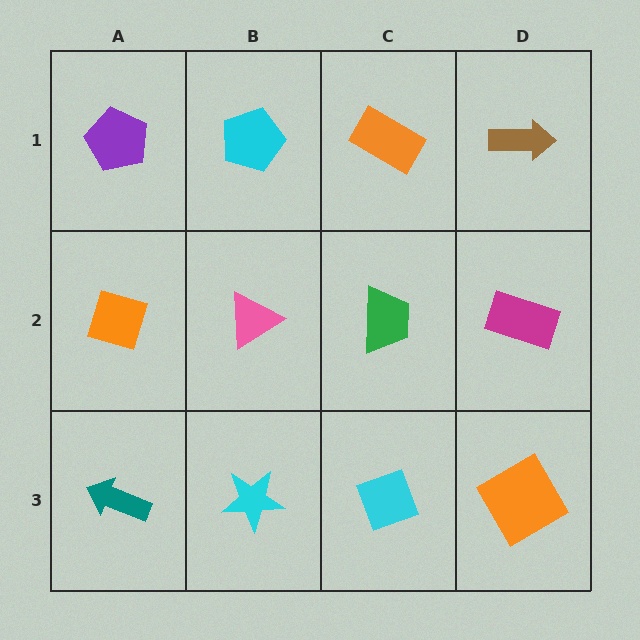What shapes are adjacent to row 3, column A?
An orange diamond (row 2, column A), a cyan star (row 3, column B).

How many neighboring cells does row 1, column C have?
3.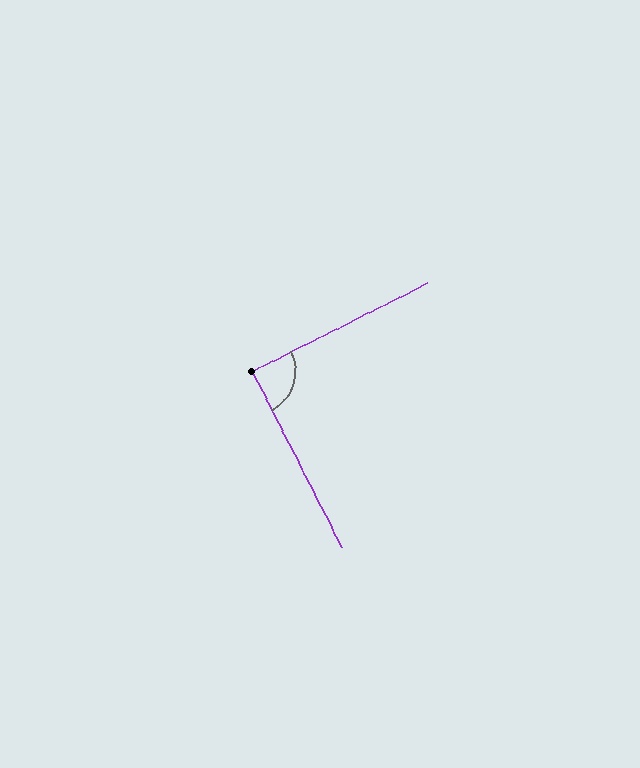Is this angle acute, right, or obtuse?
It is approximately a right angle.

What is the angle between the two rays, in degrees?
Approximately 90 degrees.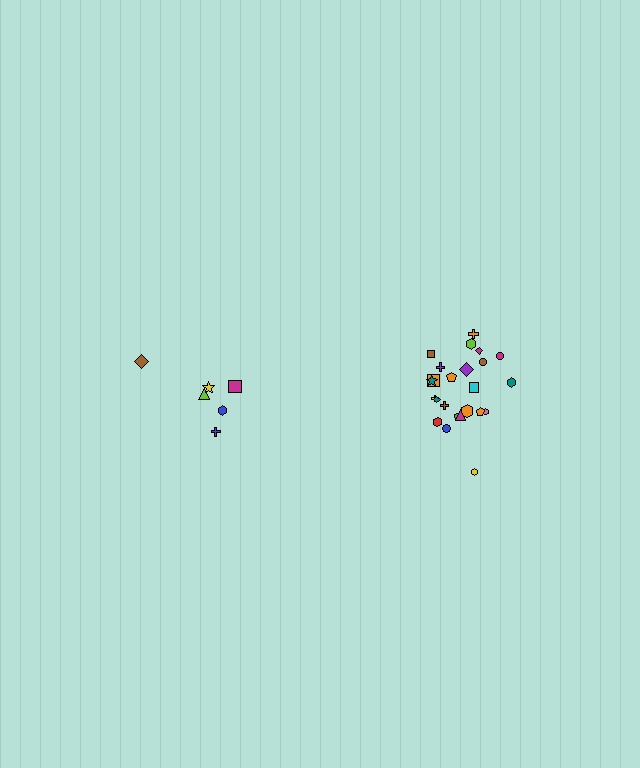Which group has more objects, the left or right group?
The right group.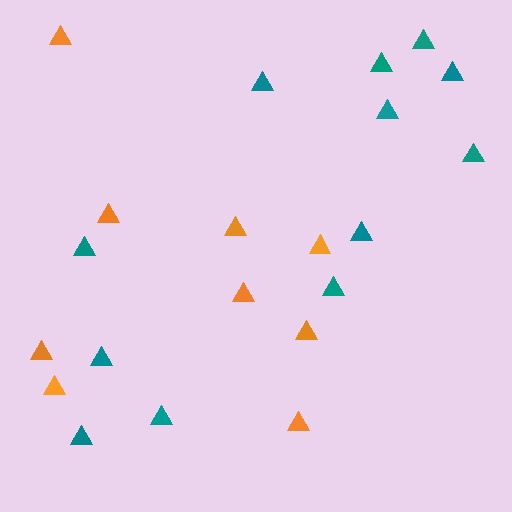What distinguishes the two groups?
There are 2 groups: one group of orange triangles (9) and one group of teal triangles (12).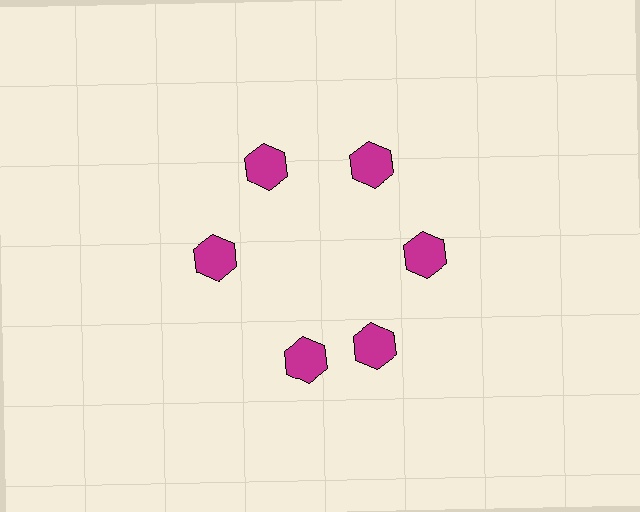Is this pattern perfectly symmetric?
No. The 6 magenta hexagons are arranged in a ring, but one element near the 7 o'clock position is rotated out of alignment along the ring, breaking the 6-fold rotational symmetry.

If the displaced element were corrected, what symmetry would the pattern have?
It would have 6-fold rotational symmetry — the pattern would map onto itself every 60 degrees.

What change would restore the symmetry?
The symmetry would be restored by rotating it back into even spacing with its neighbors so that all 6 hexagons sit at equal angles and equal distance from the center.